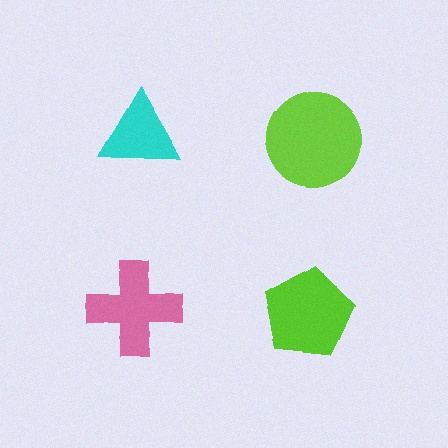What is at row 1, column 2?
A lime circle.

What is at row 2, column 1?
A pink cross.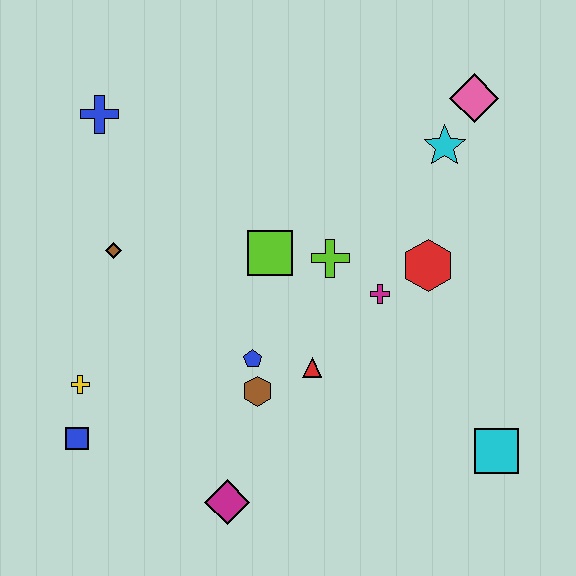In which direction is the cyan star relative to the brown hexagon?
The cyan star is above the brown hexagon.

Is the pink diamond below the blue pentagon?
No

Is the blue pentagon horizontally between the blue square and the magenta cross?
Yes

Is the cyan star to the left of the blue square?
No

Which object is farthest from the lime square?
The cyan square is farthest from the lime square.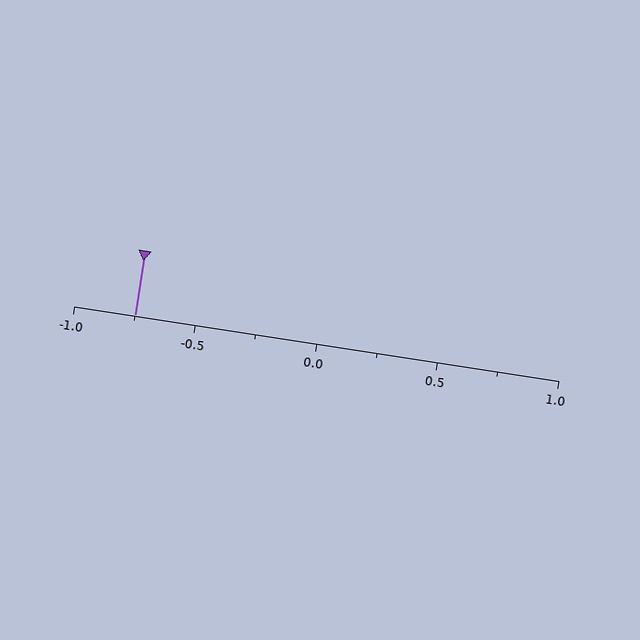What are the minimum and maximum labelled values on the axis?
The axis runs from -1.0 to 1.0.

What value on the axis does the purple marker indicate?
The marker indicates approximately -0.75.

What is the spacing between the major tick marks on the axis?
The major ticks are spaced 0.5 apart.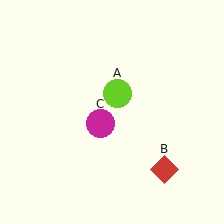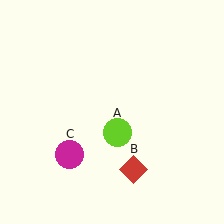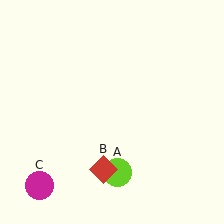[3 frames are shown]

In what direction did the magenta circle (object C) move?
The magenta circle (object C) moved down and to the left.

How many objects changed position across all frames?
3 objects changed position: lime circle (object A), red diamond (object B), magenta circle (object C).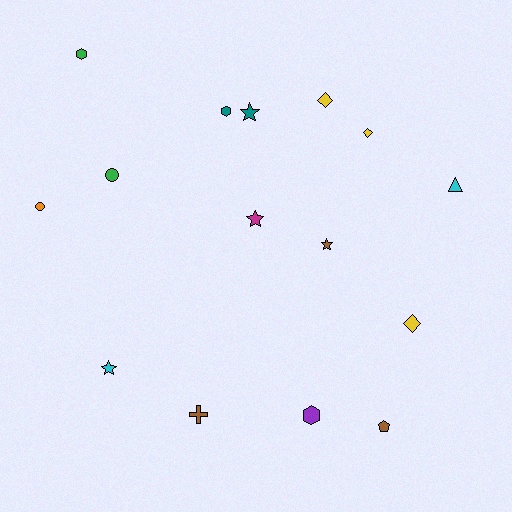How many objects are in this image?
There are 15 objects.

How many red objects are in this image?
There are no red objects.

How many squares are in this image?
There are no squares.